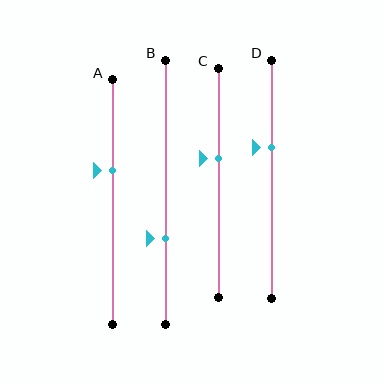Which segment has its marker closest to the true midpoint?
Segment C has its marker closest to the true midpoint.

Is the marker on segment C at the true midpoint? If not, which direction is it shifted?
No, the marker on segment C is shifted upward by about 11% of the segment length.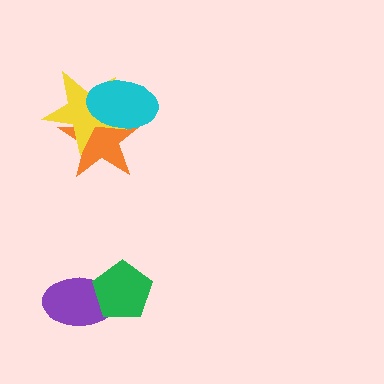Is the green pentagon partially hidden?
No, no other shape covers it.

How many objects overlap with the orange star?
2 objects overlap with the orange star.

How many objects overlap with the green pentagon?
1 object overlaps with the green pentagon.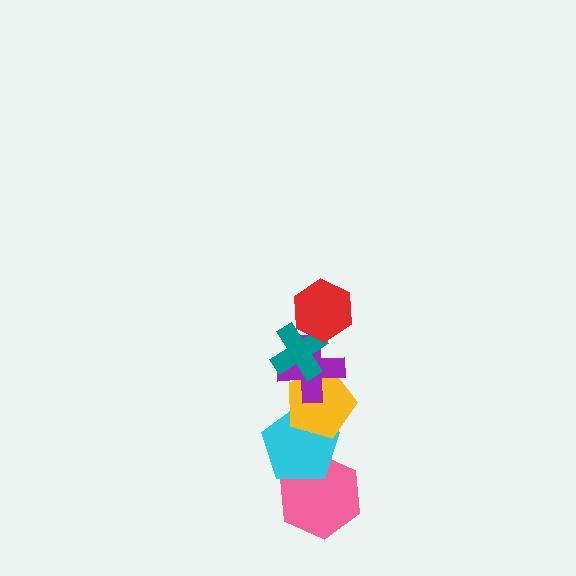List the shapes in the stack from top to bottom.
From top to bottom: the red hexagon, the teal cross, the purple cross, the yellow pentagon, the cyan pentagon, the pink hexagon.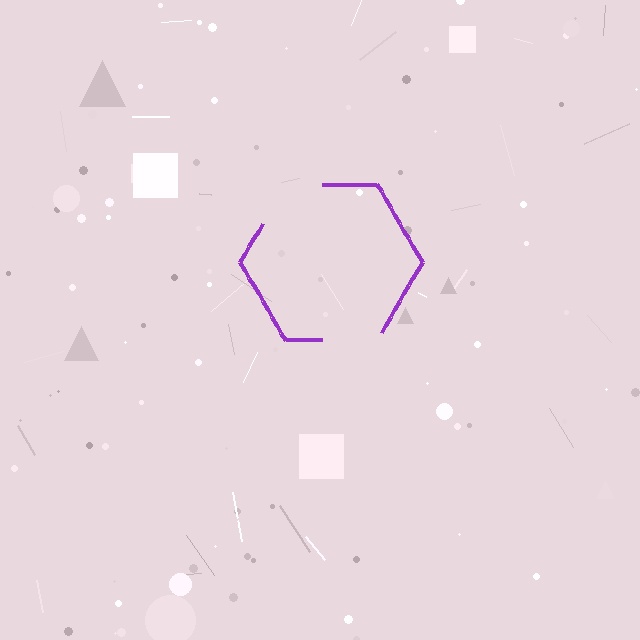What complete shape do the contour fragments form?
The contour fragments form a hexagon.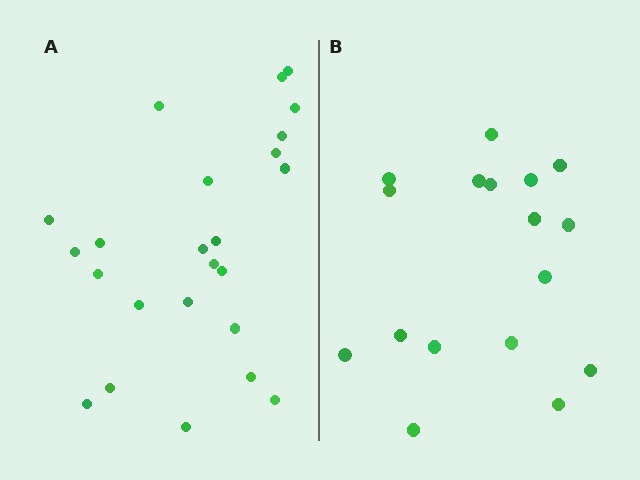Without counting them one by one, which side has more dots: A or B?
Region A (the left region) has more dots.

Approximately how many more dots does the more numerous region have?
Region A has roughly 8 or so more dots than region B.